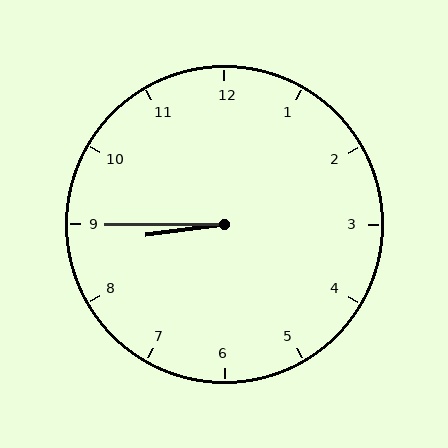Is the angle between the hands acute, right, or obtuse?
It is acute.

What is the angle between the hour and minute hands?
Approximately 8 degrees.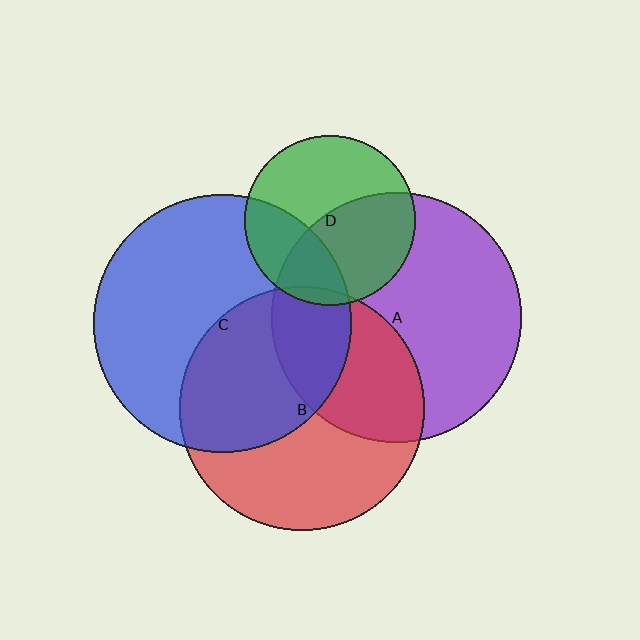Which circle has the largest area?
Circle C (blue).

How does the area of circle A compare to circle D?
Approximately 2.2 times.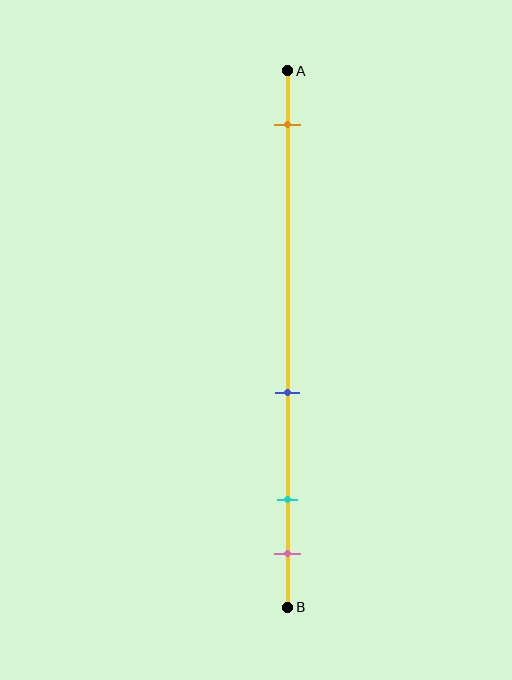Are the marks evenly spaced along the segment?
No, the marks are not evenly spaced.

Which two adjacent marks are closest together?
The cyan and pink marks are the closest adjacent pair.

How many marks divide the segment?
There are 4 marks dividing the segment.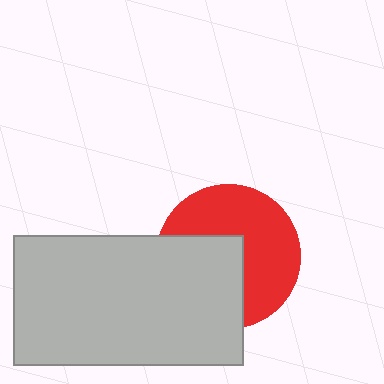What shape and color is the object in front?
The object in front is a light gray rectangle.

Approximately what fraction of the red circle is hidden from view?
Roughly 43% of the red circle is hidden behind the light gray rectangle.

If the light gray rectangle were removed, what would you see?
You would see the complete red circle.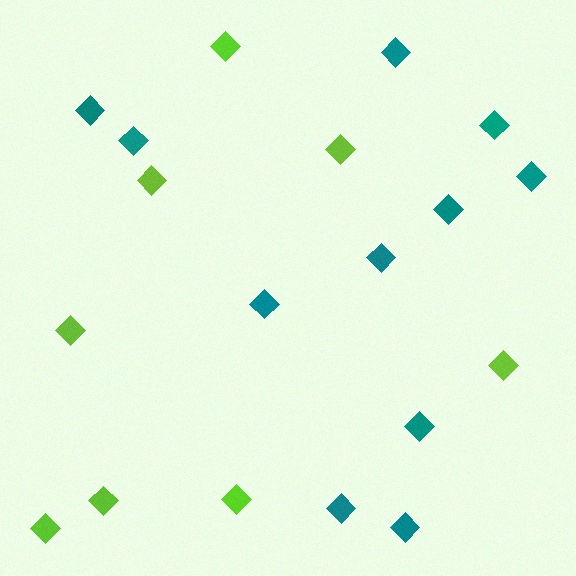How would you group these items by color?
There are 2 groups: one group of teal diamonds (11) and one group of lime diamonds (8).